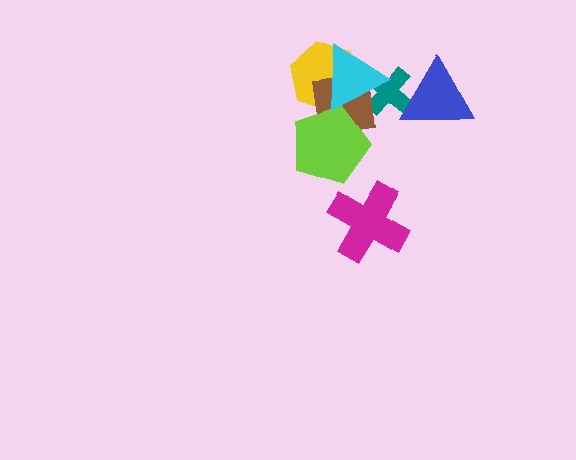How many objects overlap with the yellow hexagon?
3 objects overlap with the yellow hexagon.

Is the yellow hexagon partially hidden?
Yes, it is partially covered by another shape.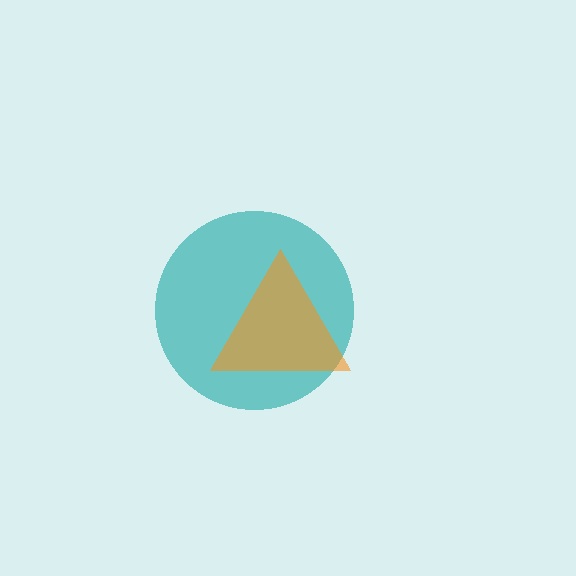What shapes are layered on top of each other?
The layered shapes are: a teal circle, an orange triangle.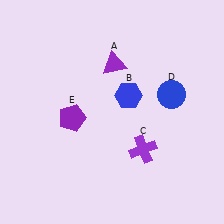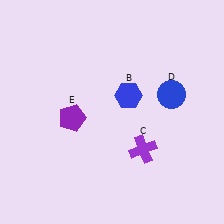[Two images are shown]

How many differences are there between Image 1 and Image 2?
There is 1 difference between the two images.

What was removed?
The purple triangle (A) was removed in Image 2.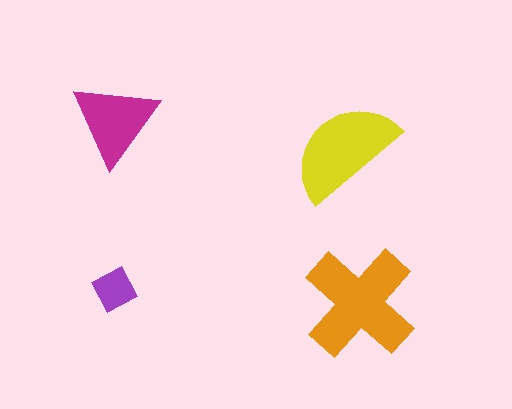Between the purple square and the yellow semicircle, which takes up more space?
The yellow semicircle.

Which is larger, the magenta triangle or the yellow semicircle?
The yellow semicircle.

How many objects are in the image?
There are 4 objects in the image.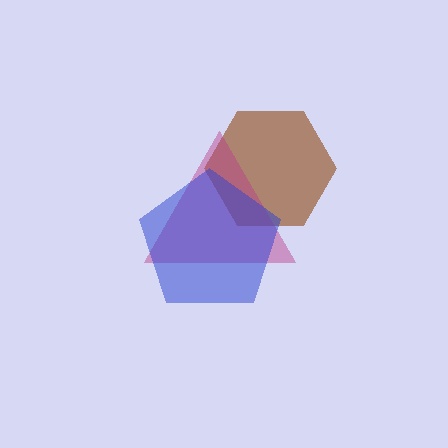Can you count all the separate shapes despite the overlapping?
Yes, there are 3 separate shapes.